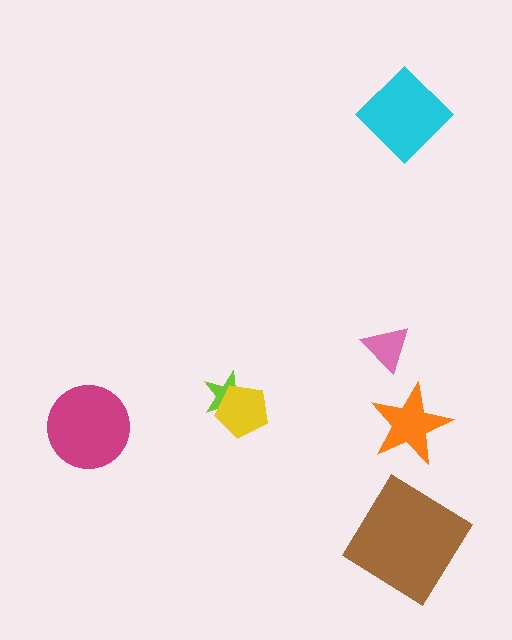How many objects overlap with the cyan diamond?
0 objects overlap with the cyan diamond.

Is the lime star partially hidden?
Yes, it is partially covered by another shape.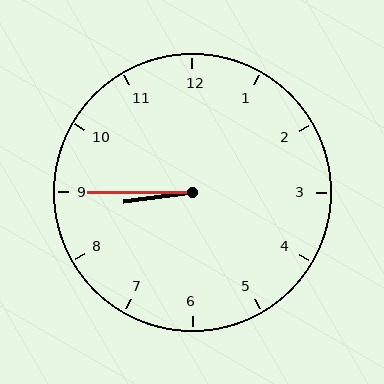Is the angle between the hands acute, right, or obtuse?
It is acute.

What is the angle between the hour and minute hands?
Approximately 8 degrees.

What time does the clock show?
8:45.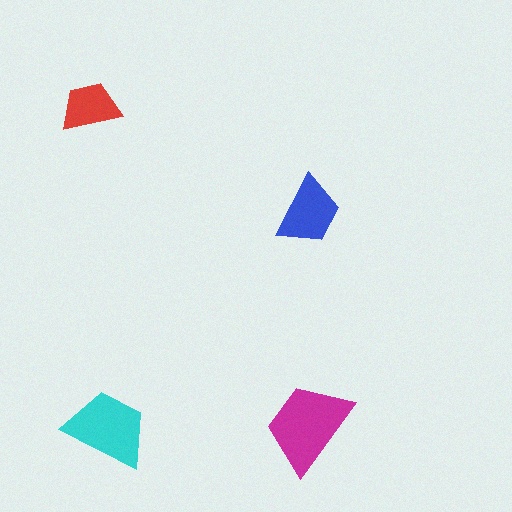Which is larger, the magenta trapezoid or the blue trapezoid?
The magenta one.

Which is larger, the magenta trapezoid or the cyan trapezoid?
The magenta one.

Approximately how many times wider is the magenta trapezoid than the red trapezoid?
About 1.5 times wider.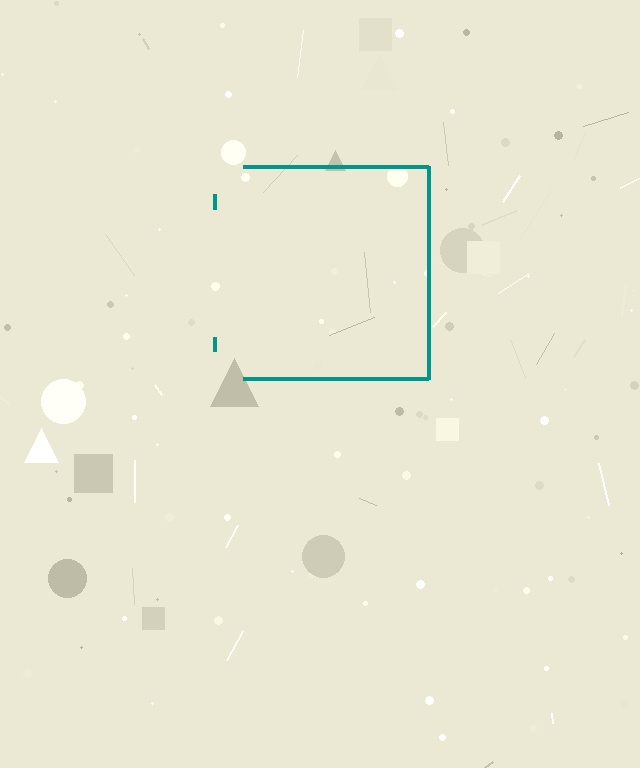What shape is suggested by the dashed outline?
The dashed outline suggests a square.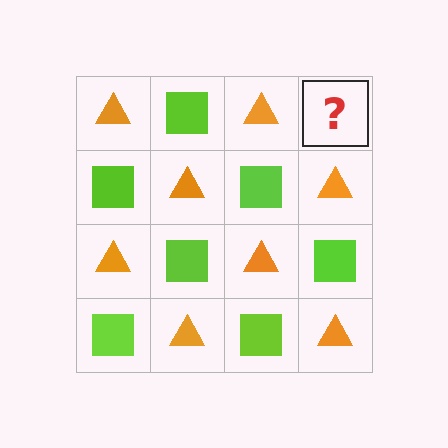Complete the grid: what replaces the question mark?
The question mark should be replaced with a lime square.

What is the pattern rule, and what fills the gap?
The rule is that it alternates orange triangle and lime square in a checkerboard pattern. The gap should be filled with a lime square.